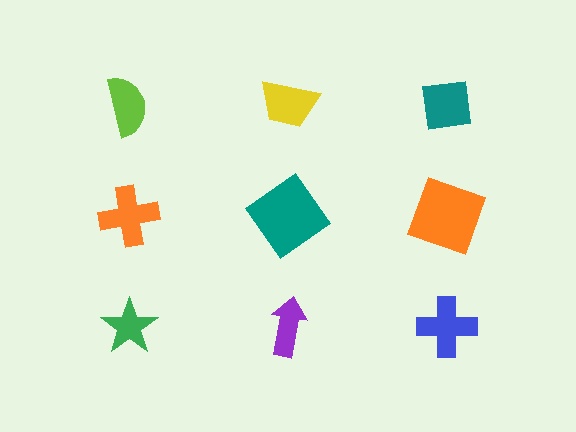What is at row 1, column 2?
A yellow trapezoid.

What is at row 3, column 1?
A green star.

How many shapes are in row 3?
3 shapes.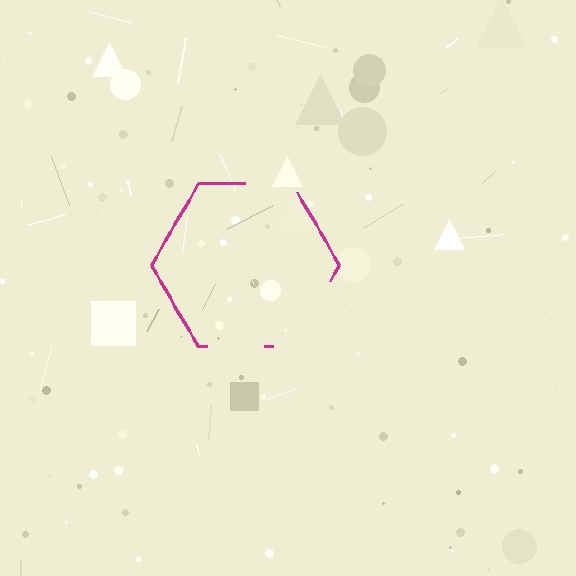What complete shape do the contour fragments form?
The contour fragments form a hexagon.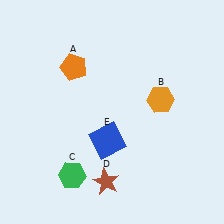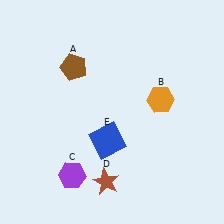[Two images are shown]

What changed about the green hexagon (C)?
In Image 1, C is green. In Image 2, it changed to purple.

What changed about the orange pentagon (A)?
In Image 1, A is orange. In Image 2, it changed to brown.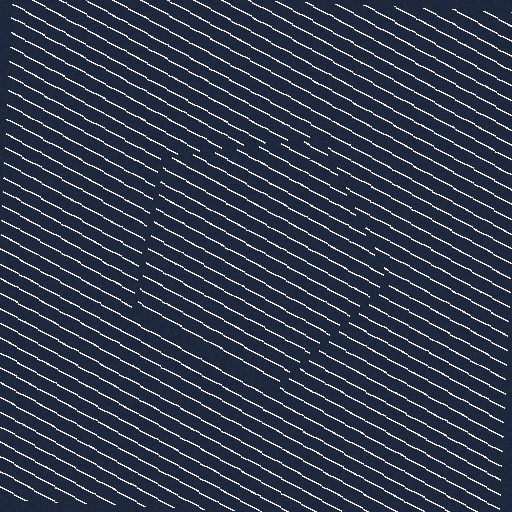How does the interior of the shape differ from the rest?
The interior of the shape contains the same grating, shifted by half a period — the contour is defined by the phase discontinuity where line-ends from the inner and outer gratings abut.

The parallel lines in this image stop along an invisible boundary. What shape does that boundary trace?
An illusory pentagon. The interior of the shape contains the same grating, shifted by half a period — the contour is defined by the phase discontinuity where line-ends from the inner and outer gratings abut.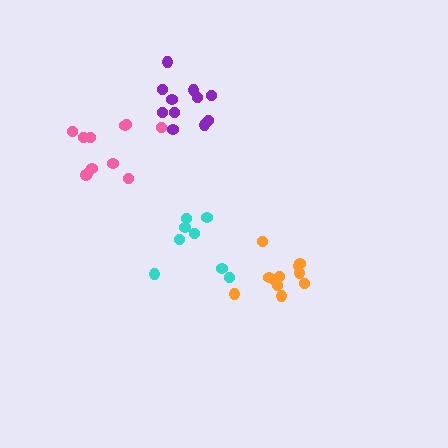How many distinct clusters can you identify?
There are 4 distinct clusters.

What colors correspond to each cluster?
The clusters are colored: pink, purple, orange, cyan.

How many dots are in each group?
Group 1: 11 dots, Group 2: 11 dots, Group 3: 11 dots, Group 4: 8 dots (41 total).